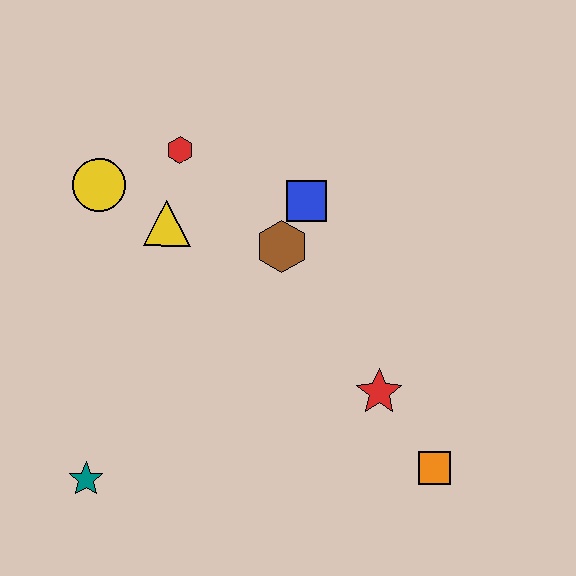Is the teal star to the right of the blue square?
No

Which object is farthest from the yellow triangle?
The orange square is farthest from the yellow triangle.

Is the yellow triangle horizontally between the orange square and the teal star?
Yes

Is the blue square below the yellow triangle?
No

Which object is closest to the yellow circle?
The yellow triangle is closest to the yellow circle.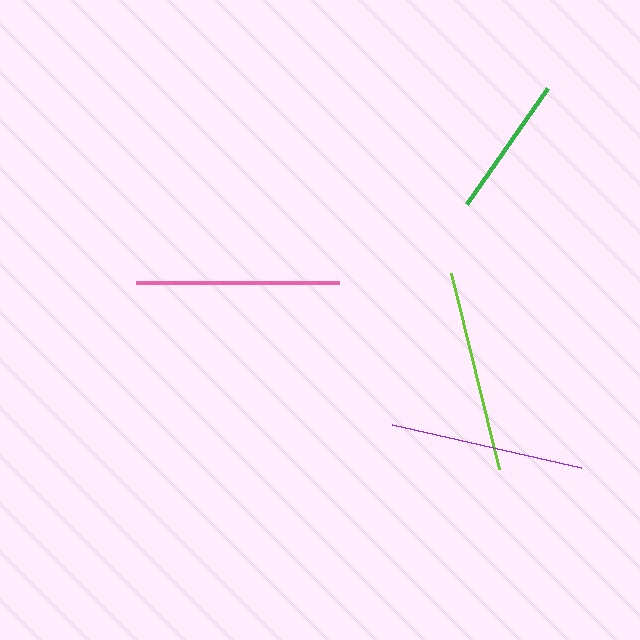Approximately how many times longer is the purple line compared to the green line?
The purple line is approximately 1.4 times the length of the green line.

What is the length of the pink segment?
The pink segment is approximately 203 pixels long.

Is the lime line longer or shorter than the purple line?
The lime line is longer than the purple line.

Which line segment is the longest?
The pink line is the longest at approximately 203 pixels.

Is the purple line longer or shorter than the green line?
The purple line is longer than the green line.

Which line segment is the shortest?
The green line is the shortest at approximately 142 pixels.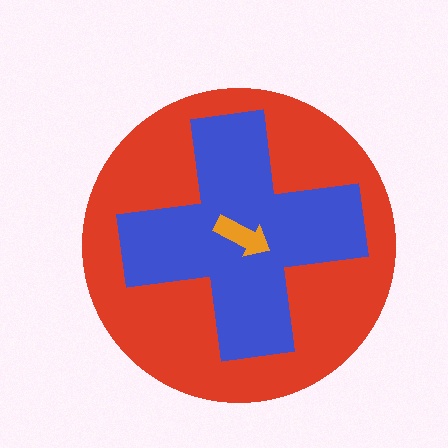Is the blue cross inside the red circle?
Yes.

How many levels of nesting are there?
3.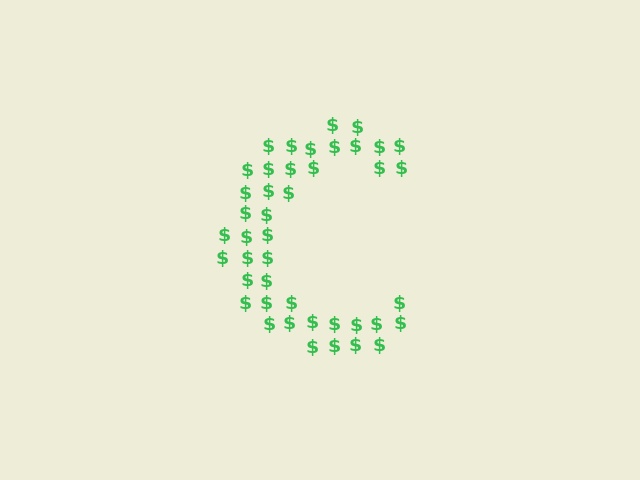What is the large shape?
The large shape is the letter C.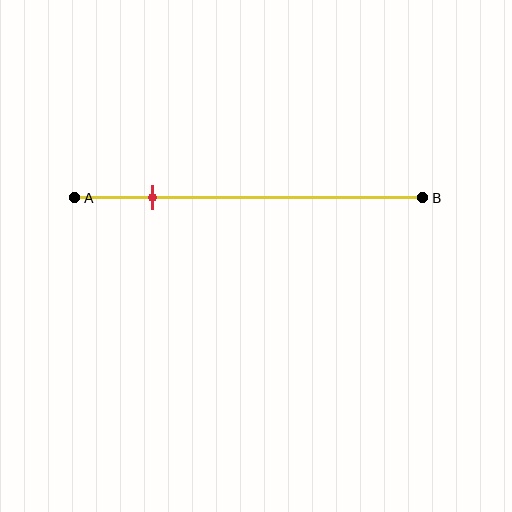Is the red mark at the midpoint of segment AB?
No, the mark is at about 20% from A, not at the 50% midpoint.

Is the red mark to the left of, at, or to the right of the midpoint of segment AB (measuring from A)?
The red mark is to the left of the midpoint of segment AB.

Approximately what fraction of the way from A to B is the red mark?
The red mark is approximately 20% of the way from A to B.